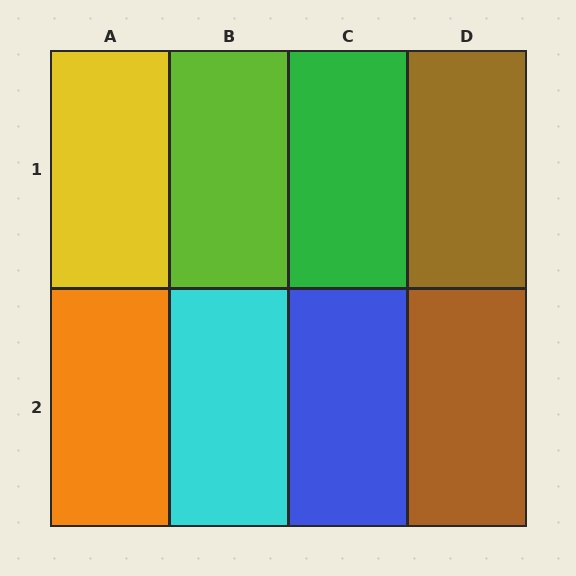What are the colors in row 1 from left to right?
Yellow, lime, green, brown.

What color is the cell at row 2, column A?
Orange.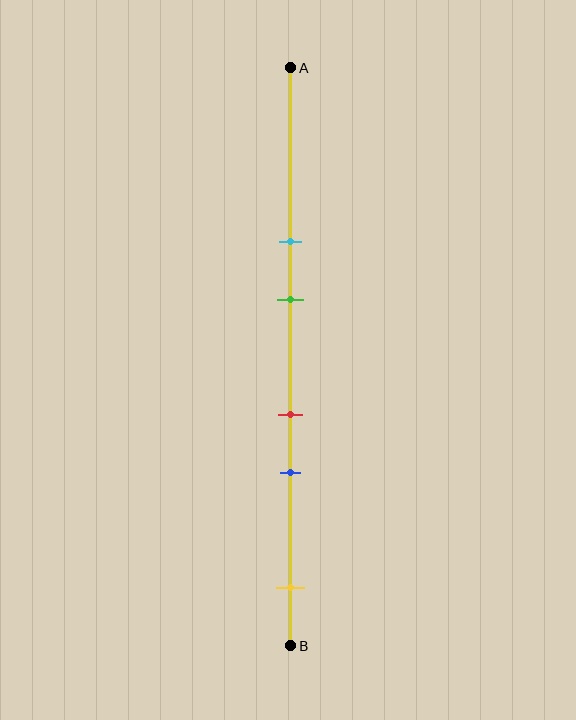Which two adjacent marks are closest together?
The red and blue marks are the closest adjacent pair.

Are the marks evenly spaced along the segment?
No, the marks are not evenly spaced.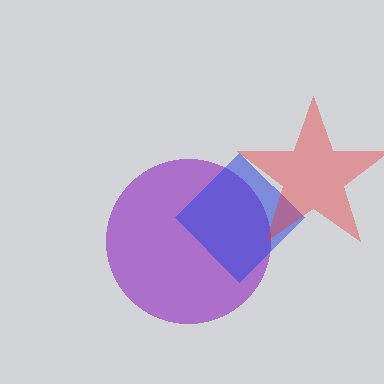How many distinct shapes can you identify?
There are 3 distinct shapes: a purple circle, a blue diamond, a red star.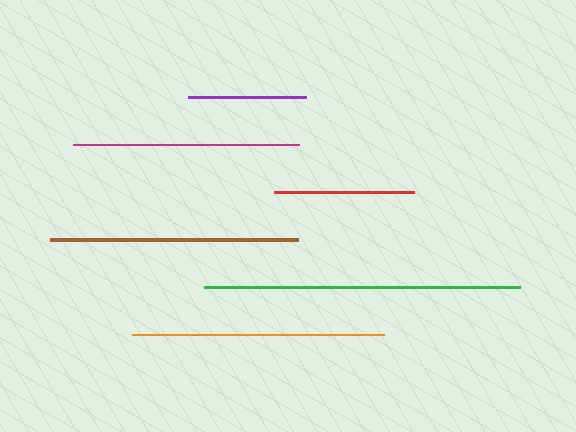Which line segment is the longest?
The green line is the longest at approximately 316 pixels.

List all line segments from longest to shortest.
From longest to shortest: green, orange, brown, magenta, red, purple.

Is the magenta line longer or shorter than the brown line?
The brown line is longer than the magenta line.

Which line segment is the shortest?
The purple line is the shortest at approximately 118 pixels.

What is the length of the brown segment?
The brown segment is approximately 248 pixels long.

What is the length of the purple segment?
The purple segment is approximately 118 pixels long.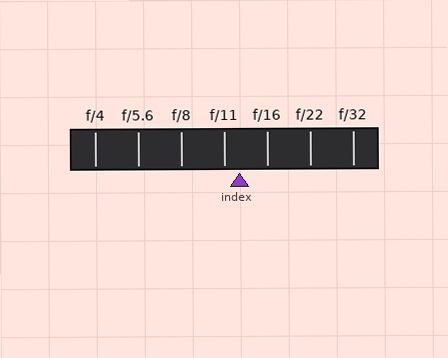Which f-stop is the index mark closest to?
The index mark is closest to f/11.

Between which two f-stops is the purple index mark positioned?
The index mark is between f/11 and f/16.